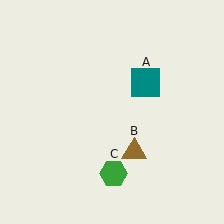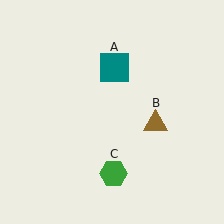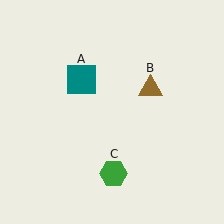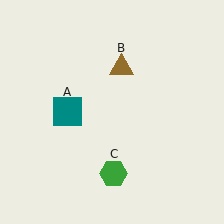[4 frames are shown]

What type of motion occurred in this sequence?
The teal square (object A), brown triangle (object B) rotated counterclockwise around the center of the scene.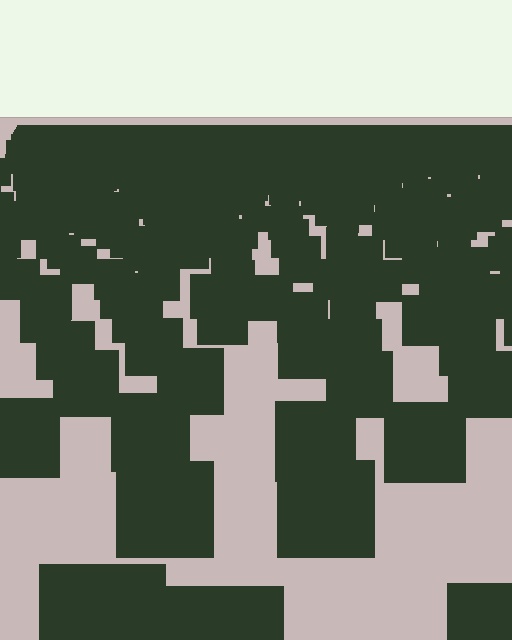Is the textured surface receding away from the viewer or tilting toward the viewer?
The surface is receding away from the viewer. Texture elements get smaller and denser toward the top.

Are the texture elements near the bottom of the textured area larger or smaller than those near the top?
Larger. Near the bottom, elements are closer to the viewer and appear at a bigger on-screen size.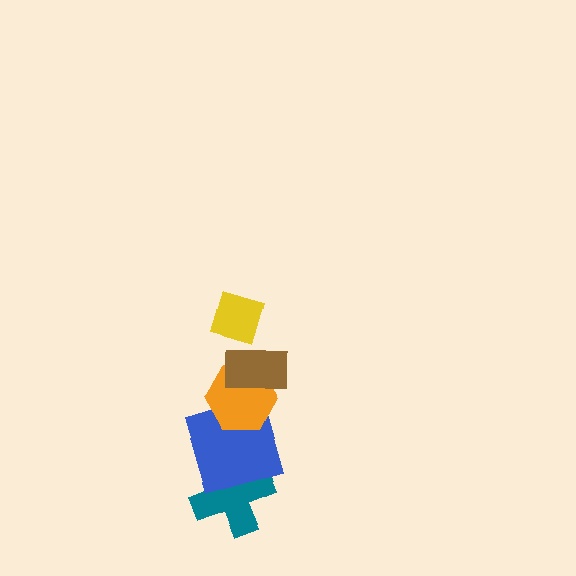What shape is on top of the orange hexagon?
The brown rectangle is on top of the orange hexagon.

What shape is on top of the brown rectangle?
The yellow diamond is on top of the brown rectangle.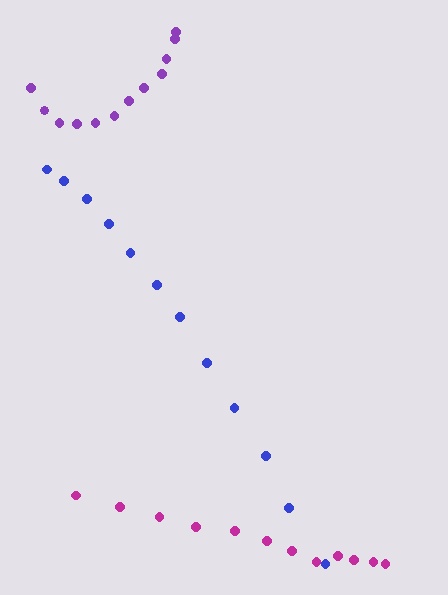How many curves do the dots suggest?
There are 3 distinct paths.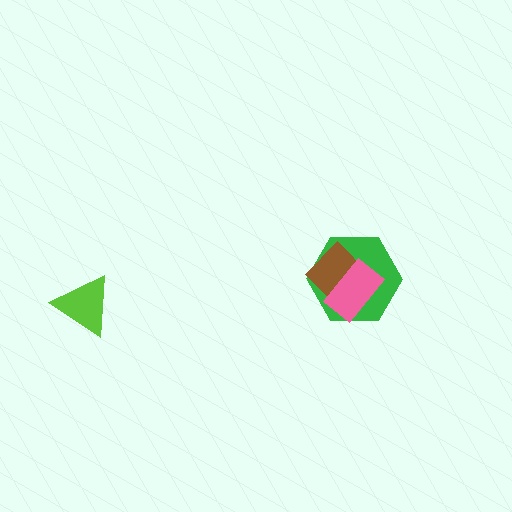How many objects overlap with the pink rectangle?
2 objects overlap with the pink rectangle.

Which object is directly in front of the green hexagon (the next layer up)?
The brown diamond is directly in front of the green hexagon.